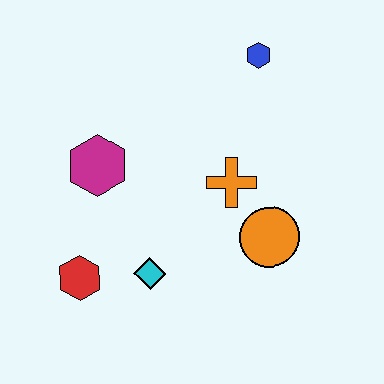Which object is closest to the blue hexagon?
The orange cross is closest to the blue hexagon.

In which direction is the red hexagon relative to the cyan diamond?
The red hexagon is to the left of the cyan diamond.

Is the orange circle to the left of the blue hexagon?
No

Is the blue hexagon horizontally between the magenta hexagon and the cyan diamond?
No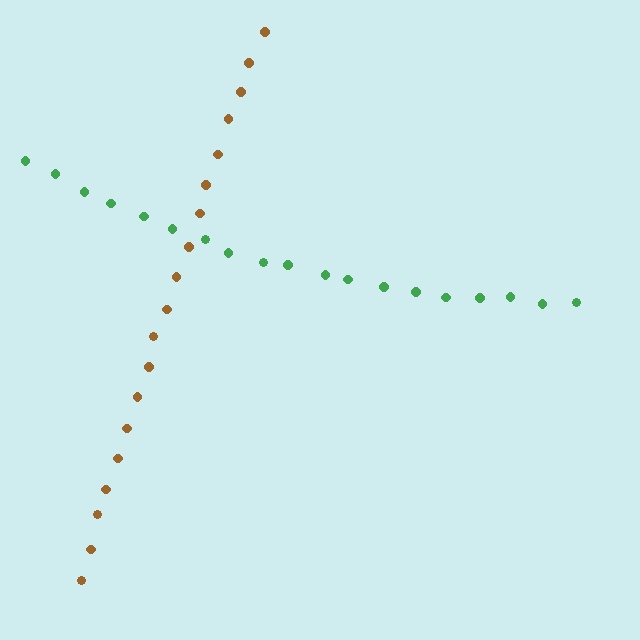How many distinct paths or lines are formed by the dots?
There are 2 distinct paths.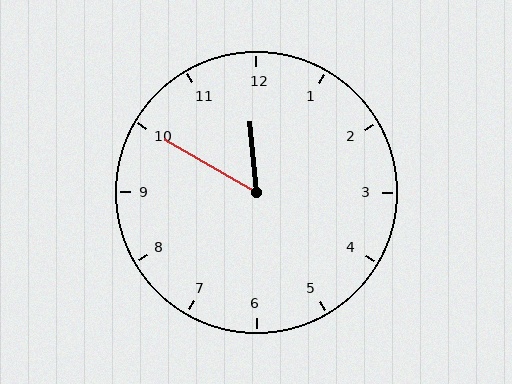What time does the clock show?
11:50.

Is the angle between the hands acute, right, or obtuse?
It is acute.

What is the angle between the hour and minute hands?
Approximately 55 degrees.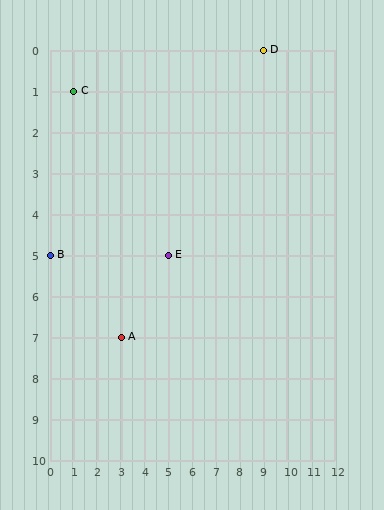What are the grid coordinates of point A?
Point A is at grid coordinates (3, 7).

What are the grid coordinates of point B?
Point B is at grid coordinates (0, 5).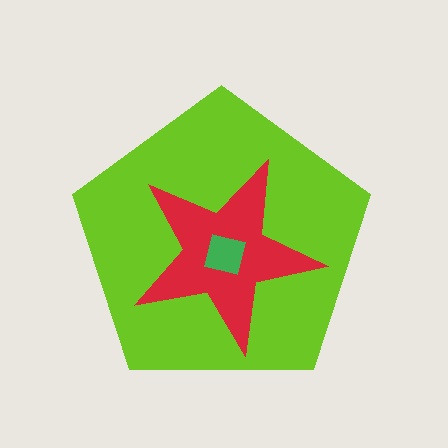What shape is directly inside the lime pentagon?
The red star.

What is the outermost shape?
The lime pentagon.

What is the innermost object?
The green square.